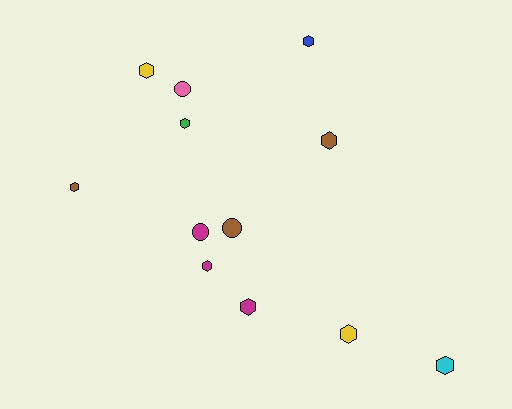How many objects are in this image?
There are 12 objects.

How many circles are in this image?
There are 3 circles.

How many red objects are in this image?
There are no red objects.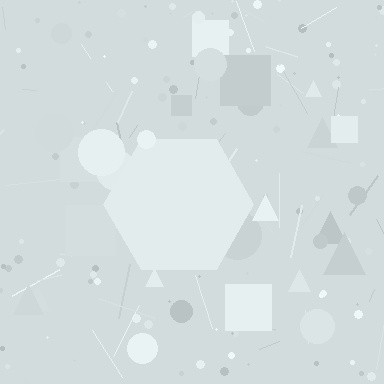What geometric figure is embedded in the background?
A hexagon is embedded in the background.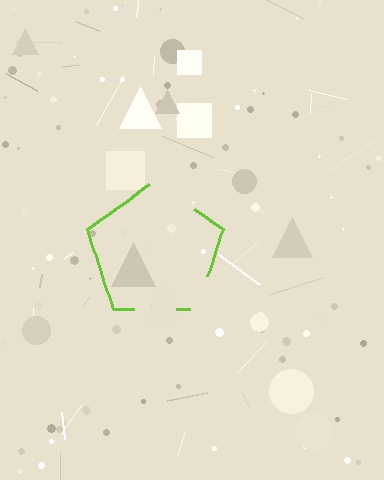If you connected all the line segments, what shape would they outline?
They would outline a pentagon.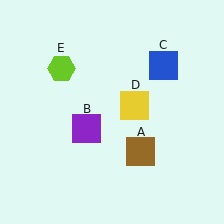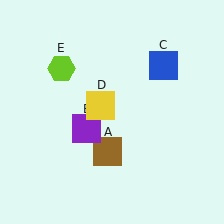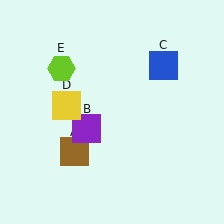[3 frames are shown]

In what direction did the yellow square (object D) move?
The yellow square (object D) moved left.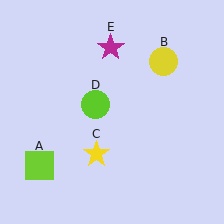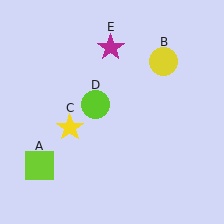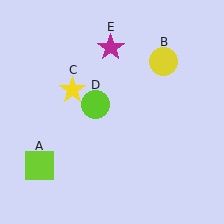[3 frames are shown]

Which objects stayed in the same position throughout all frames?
Lime square (object A) and yellow circle (object B) and lime circle (object D) and magenta star (object E) remained stationary.